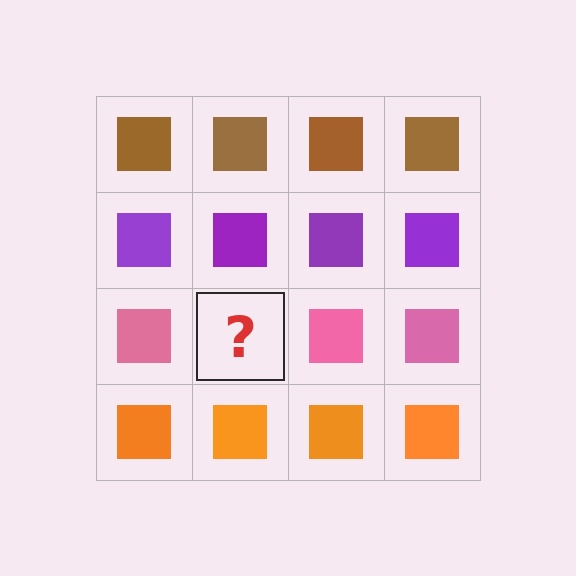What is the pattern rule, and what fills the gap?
The rule is that each row has a consistent color. The gap should be filled with a pink square.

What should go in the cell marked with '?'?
The missing cell should contain a pink square.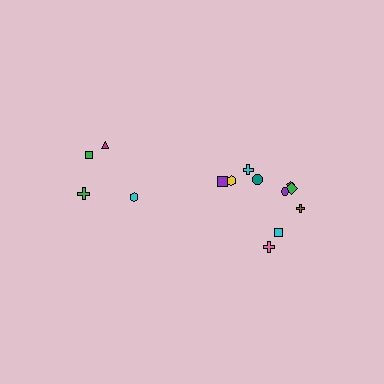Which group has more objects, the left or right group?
The right group.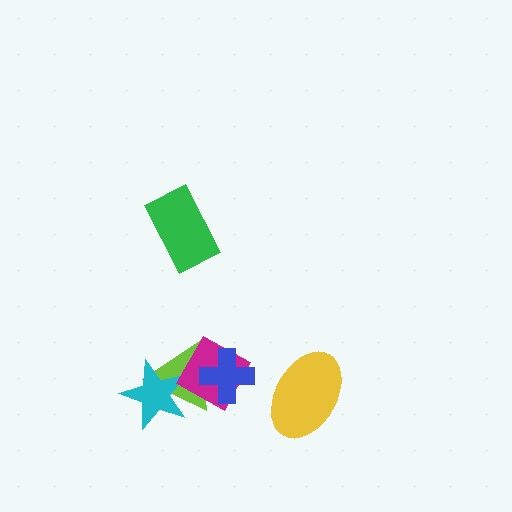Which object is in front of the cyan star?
The magenta diamond is in front of the cyan star.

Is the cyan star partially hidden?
Yes, it is partially covered by another shape.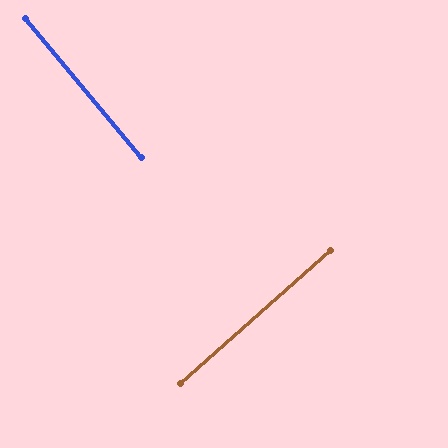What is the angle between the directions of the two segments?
Approximately 88 degrees.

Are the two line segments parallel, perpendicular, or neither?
Perpendicular — they meet at approximately 88°.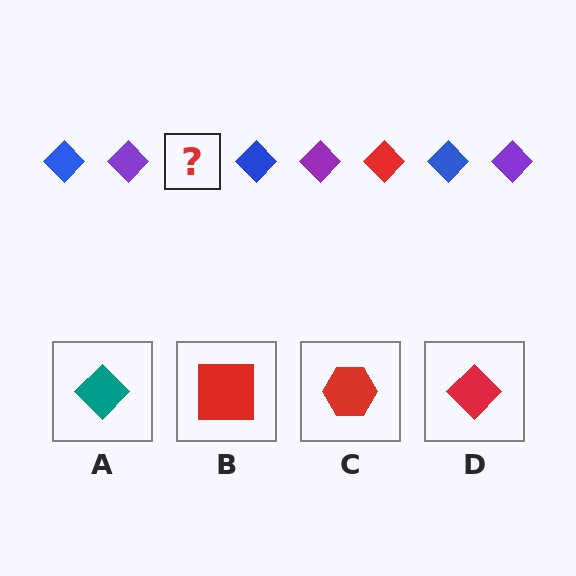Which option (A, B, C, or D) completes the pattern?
D.